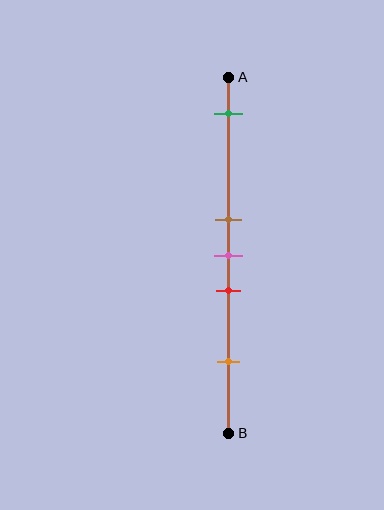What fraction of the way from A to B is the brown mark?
The brown mark is approximately 40% (0.4) of the way from A to B.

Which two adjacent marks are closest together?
The brown and pink marks are the closest adjacent pair.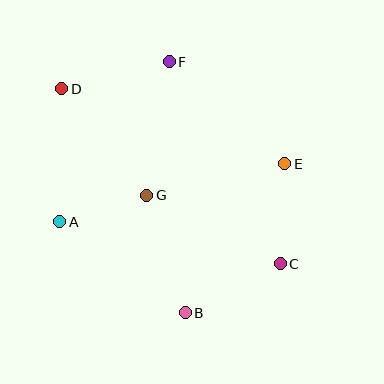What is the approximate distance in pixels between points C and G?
The distance between C and G is approximately 150 pixels.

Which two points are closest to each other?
Points A and G are closest to each other.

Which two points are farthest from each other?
Points C and D are farthest from each other.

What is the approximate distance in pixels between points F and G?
The distance between F and G is approximately 135 pixels.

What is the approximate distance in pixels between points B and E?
The distance between B and E is approximately 179 pixels.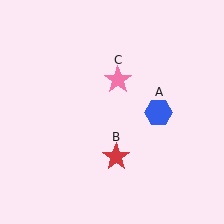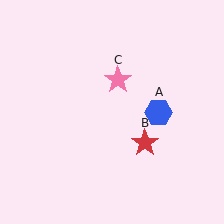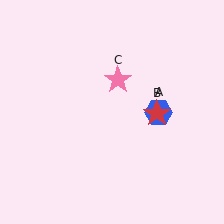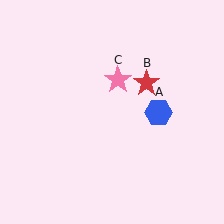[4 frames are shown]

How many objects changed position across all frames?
1 object changed position: red star (object B).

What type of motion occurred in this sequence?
The red star (object B) rotated counterclockwise around the center of the scene.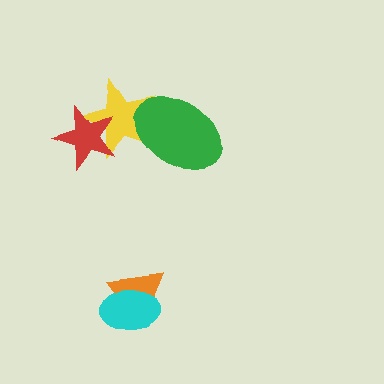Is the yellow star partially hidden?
Yes, it is partially covered by another shape.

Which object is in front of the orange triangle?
The cyan ellipse is in front of the orange triangle.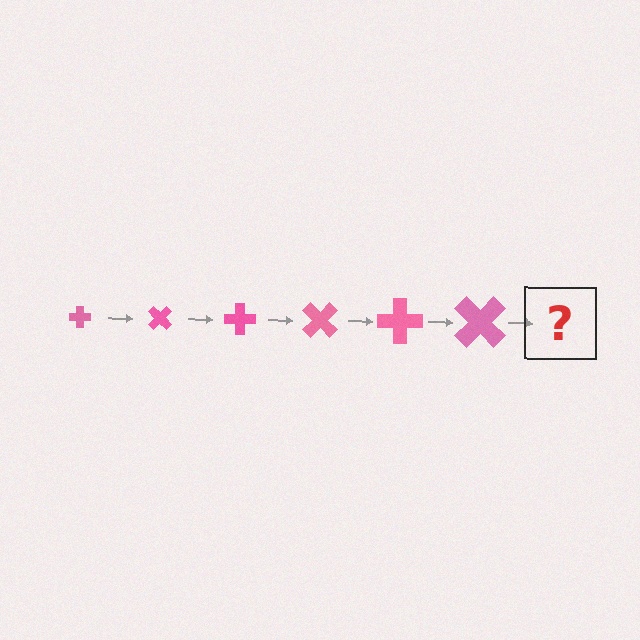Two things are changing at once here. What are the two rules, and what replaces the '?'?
The two rules are that the cross grows larger each step and it rotates 45 degrees each step. The '?' should be a cross, larger than the previous one and rotated 270 degrees from the start.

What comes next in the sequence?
The next element should be a cross, larger than the previous one and rotated 270 degrees from the start.